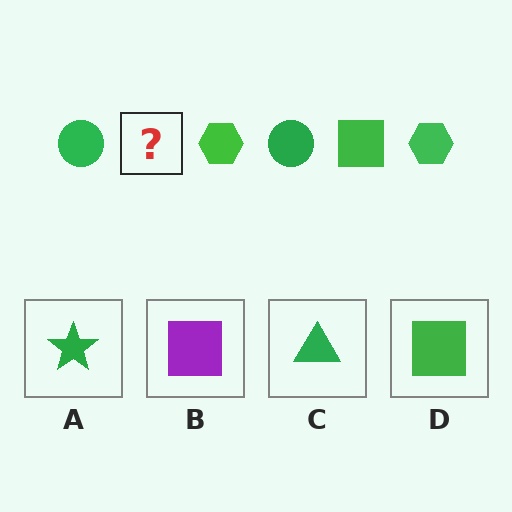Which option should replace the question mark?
Option D.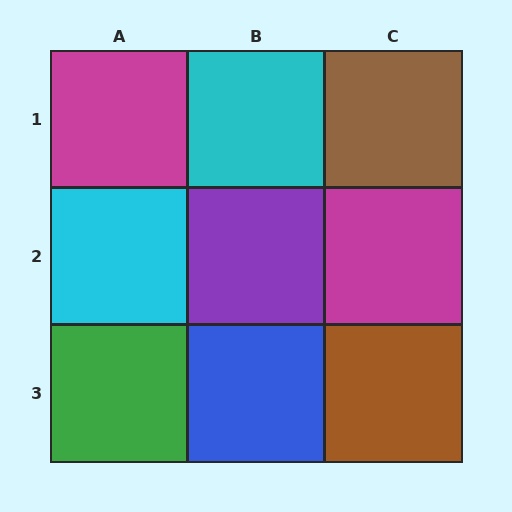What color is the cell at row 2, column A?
Cyan.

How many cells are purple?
1 cell is purple.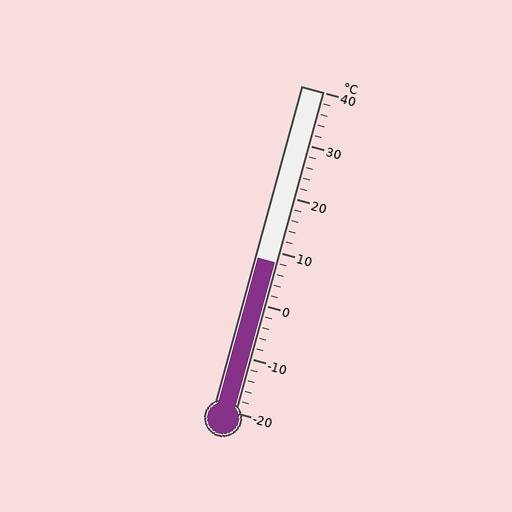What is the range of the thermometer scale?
The thermometer scale ranges from -20°C to 40°C.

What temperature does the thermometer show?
The thermometer shows approximately 8°C.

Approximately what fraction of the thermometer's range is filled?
The thermometer is filled to approximately 45% of its range.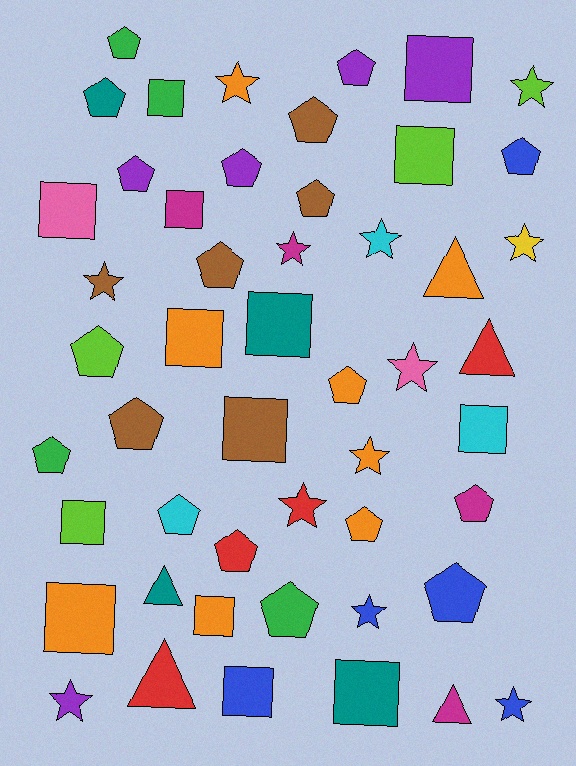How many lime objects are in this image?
There are 4 lime objects.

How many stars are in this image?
There are 12 stars.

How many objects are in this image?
There are 50 objects.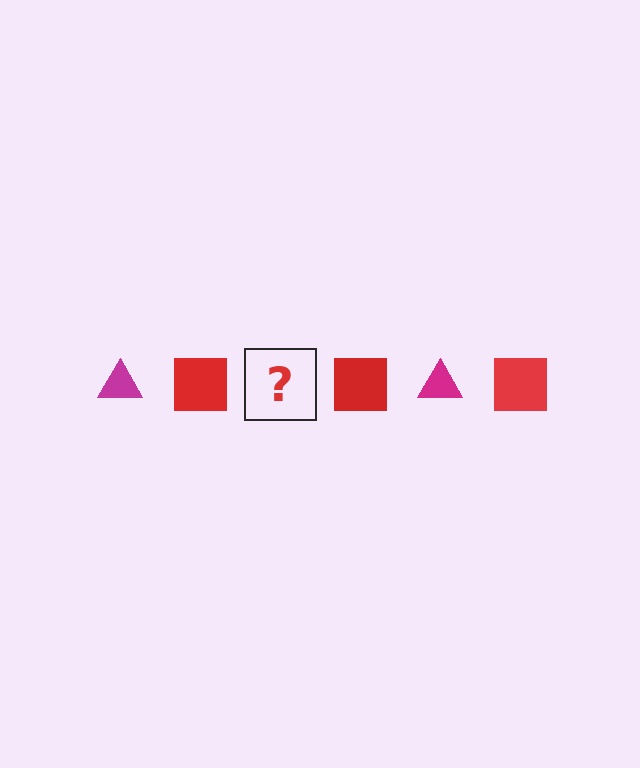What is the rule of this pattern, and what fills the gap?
The rule is that the pattern alternates between magenta triangle and red square. The gap should be filled with a magenta triangle.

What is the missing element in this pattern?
The missing element is a magenta triangle.